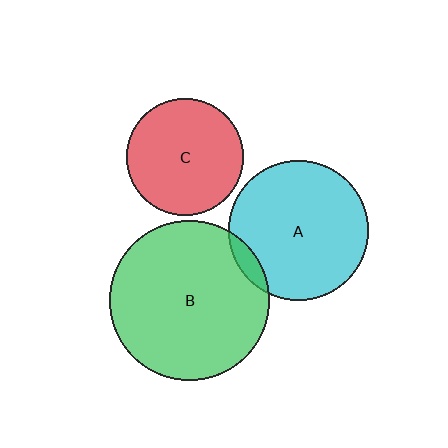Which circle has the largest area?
Circle B (green).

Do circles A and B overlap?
Yes.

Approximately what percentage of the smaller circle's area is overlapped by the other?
Approximately 5%.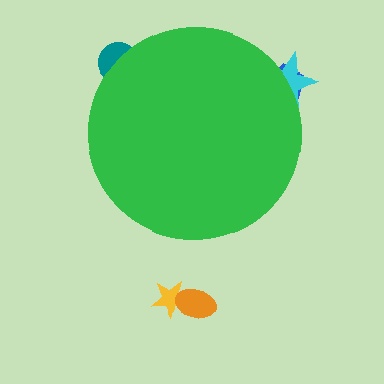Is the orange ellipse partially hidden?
No, the orange ellipse is fully visible.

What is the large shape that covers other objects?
A green circle.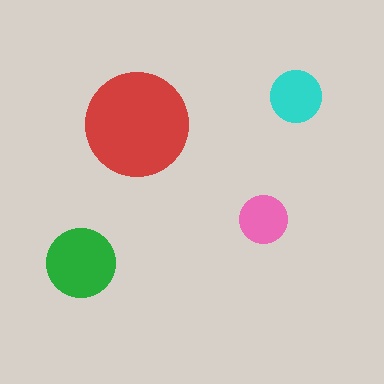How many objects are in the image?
There are 4 objects in the image.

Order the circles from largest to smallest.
the red one, the green one, the cyan one, the pink one.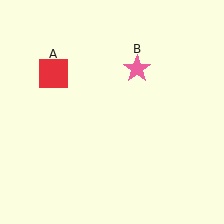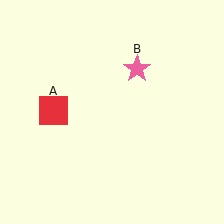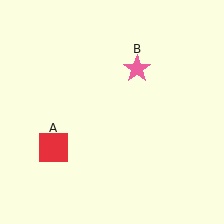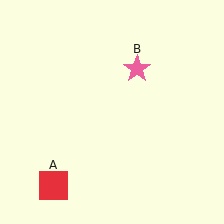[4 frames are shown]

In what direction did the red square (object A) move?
The red square (object A) moved down.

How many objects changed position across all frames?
1 object changed position: red square (object A).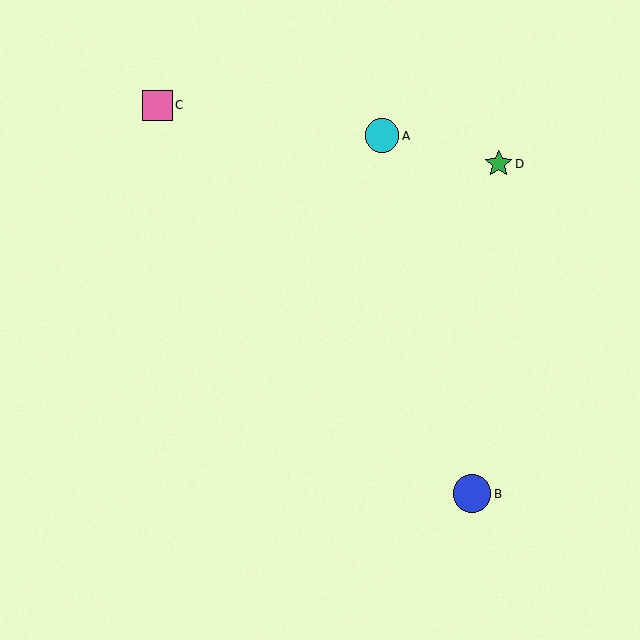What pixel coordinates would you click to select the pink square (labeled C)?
Click at (158, 105) to select the pink square C.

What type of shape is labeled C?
Shape C is a pink square.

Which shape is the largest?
The blue circle (labeled B) is the largest.